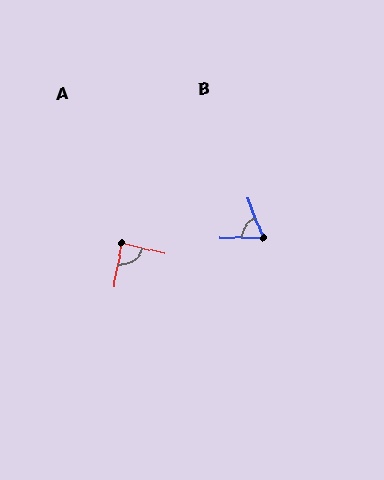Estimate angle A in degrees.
Approximately 88 degrees.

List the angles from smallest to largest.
B (69°), A (88°).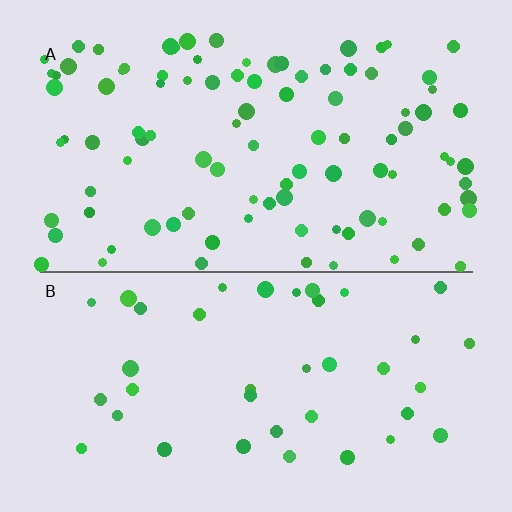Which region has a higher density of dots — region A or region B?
A (the top).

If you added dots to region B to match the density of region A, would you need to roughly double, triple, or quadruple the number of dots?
Approximately double.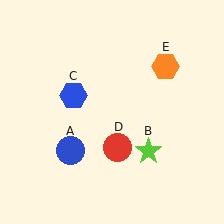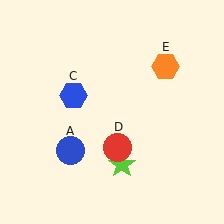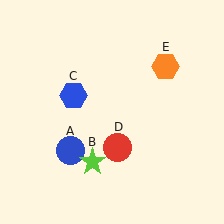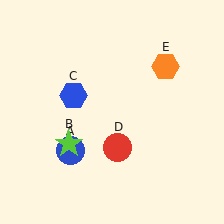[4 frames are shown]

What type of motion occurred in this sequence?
The lime star (object B) rotated clockwise around the center of the scene.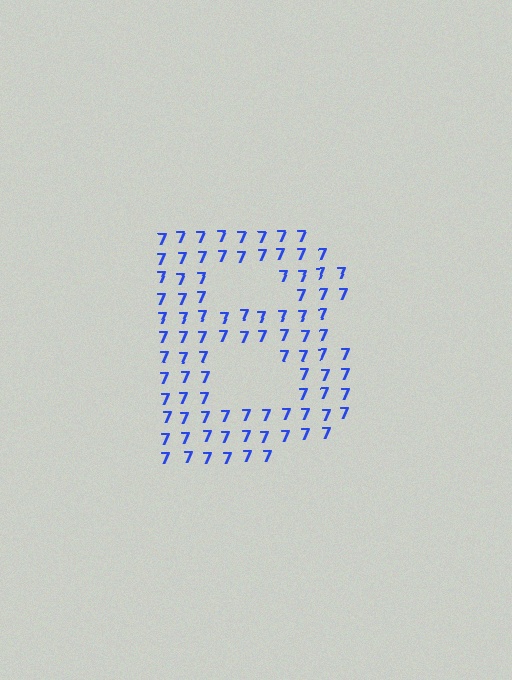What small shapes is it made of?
It is made of small digit 7's.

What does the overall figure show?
The overall figure shows the letter B.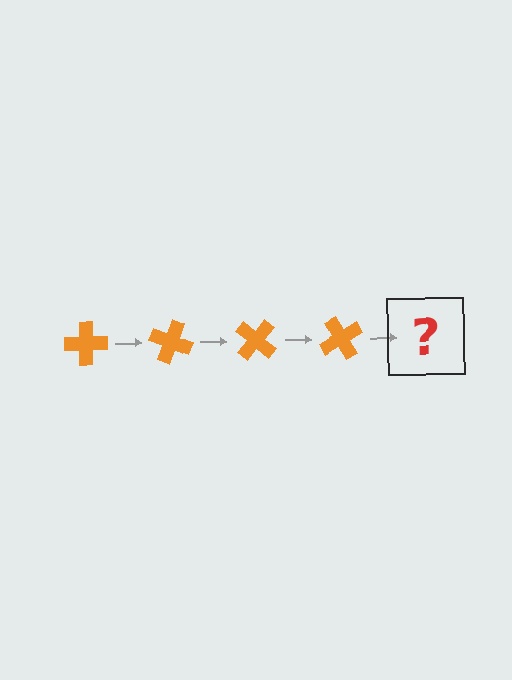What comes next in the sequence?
The next element should be an orange cross rotated 80 degrees.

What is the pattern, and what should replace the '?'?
The pattern is that the cross rotates 20 degrees each step. The '?' should be an orange cross rotated 80 degrees.